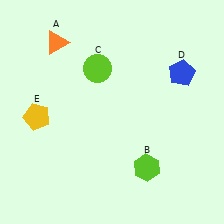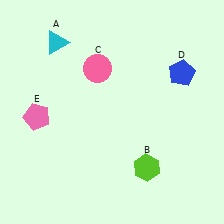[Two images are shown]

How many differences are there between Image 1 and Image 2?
There are 3 differences between the two images.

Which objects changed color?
A changed from orange to cyan. C changed from lime to pink. E changed from yellow to pink.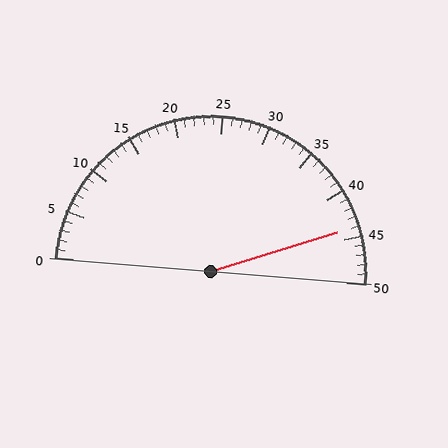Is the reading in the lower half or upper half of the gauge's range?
The reading is in the upper half of the range (0 to 50).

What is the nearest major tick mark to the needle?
The nearest major tick mark is 45.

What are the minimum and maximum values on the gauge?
The gauge ranges from 0 to 50.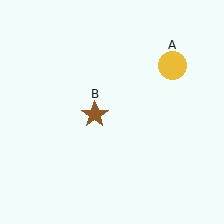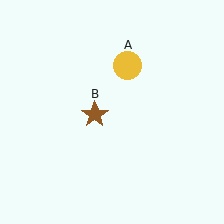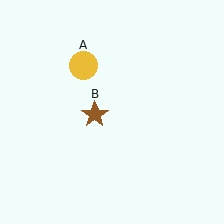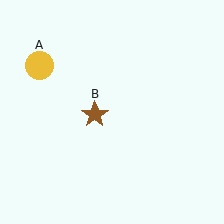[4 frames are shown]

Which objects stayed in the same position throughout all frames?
Brown star (object B) remained stationary.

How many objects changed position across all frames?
1 object changed position: yellow circle (object A).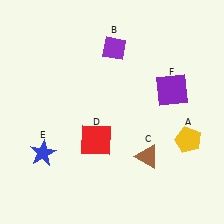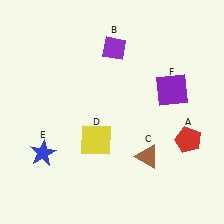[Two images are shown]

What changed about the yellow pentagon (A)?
In Image 1, A is yellow. In Image 2, it changed to red.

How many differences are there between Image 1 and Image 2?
There are 2 differences between the two images.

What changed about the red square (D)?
In Image 1, D is red. In Image 2, it changed to yellow.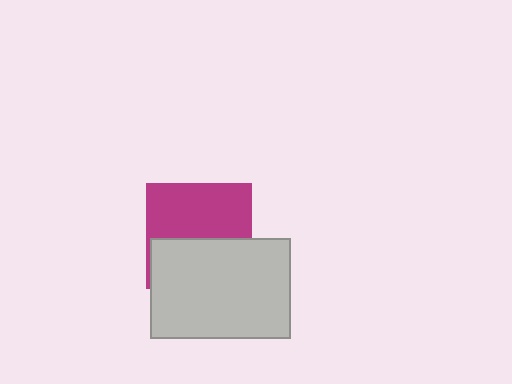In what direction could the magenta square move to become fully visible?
The magenta square could move up. That would shift it out from behind the light gray rectangle entirely.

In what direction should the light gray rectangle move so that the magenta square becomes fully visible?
The light gray rectangle should move down. That is the shortest direction to clear the overlap and leave the magenta square fully visible.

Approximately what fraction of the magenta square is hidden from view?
Roughly 47% of the magenta square is hidden behind the light gray rectangle.